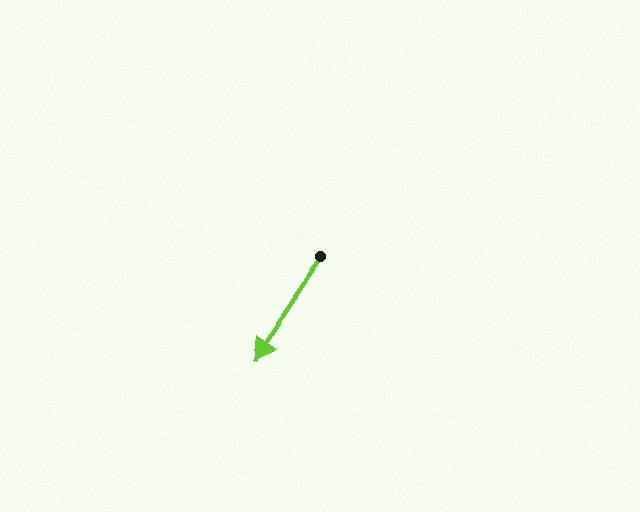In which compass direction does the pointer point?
Southwest.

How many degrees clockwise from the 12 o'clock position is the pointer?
Approximately 214 degrees.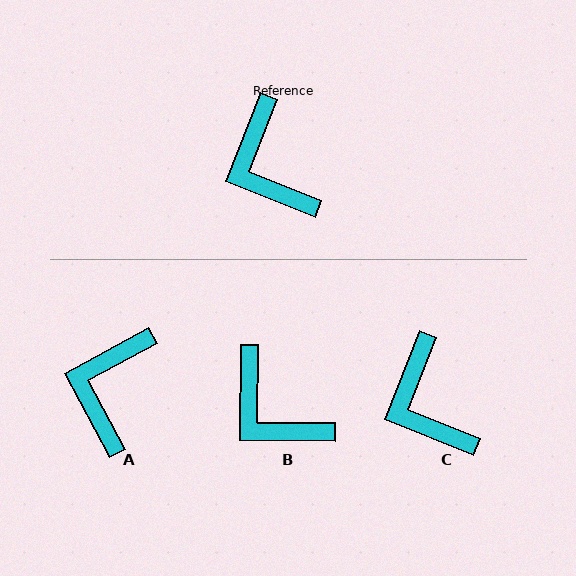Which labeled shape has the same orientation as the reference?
C.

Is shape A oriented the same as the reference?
No, it is off by about 40 degrees.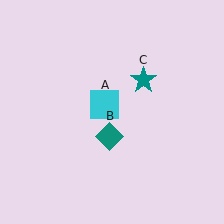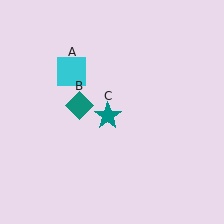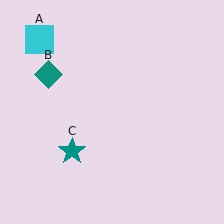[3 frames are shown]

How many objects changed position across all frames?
3 objects changed position: cyan square (object A), teal diamond (object B), teal star (object C).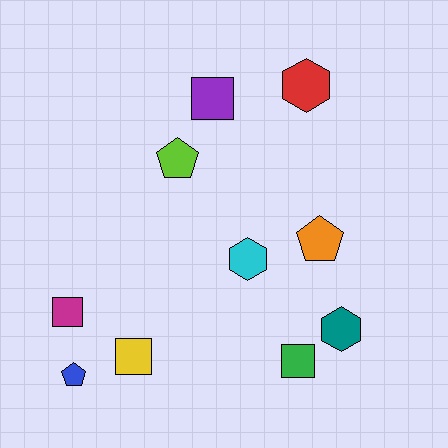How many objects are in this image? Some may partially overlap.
There are 10 objects.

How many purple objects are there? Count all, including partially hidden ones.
There is 1 purple object.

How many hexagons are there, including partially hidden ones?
There are 3 hexagons.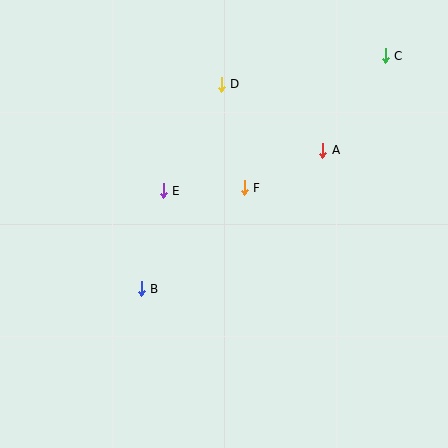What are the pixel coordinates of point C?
Point C is at (385, 56).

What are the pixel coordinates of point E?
Point E is at (163, 191).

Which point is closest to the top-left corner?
Point D is closest to the top-left corner.